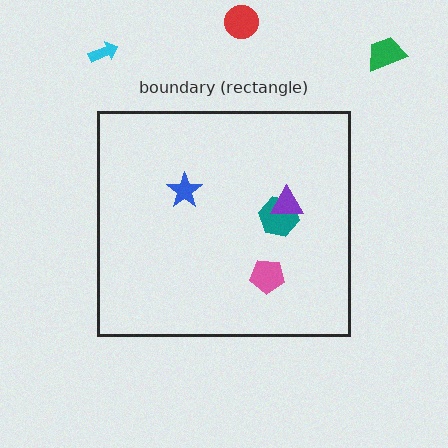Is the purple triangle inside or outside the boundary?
Inside.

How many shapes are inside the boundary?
4 inside, 3 outside.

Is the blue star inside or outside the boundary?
Inside.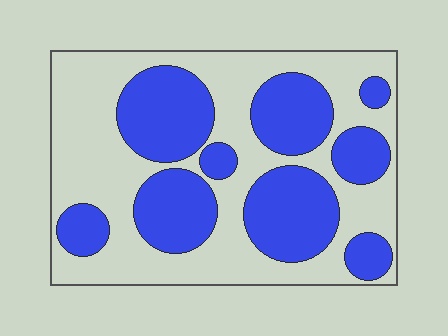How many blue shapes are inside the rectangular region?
9.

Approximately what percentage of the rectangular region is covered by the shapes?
Approximately 45%.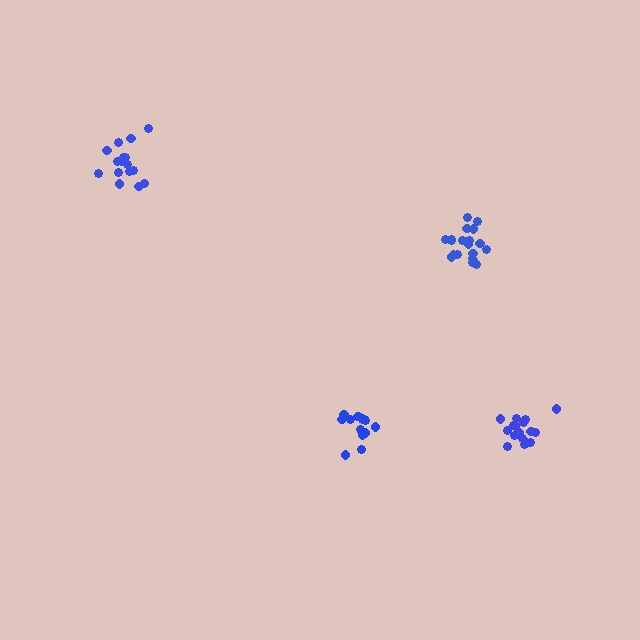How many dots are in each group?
Group 1: 20 dots, Group 2: 15 dots, Group 3: 18 dots, Group 4: 16 dots (69 total).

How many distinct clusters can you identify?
There are 4 distinct clusters.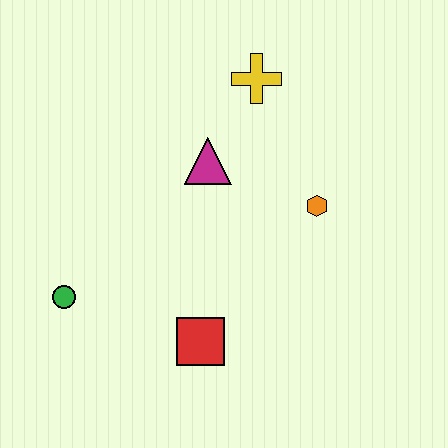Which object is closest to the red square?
The green circle is closest to the red square.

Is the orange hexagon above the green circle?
Yes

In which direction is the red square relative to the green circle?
The red square is to the right of the green circle.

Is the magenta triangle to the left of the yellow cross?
Yes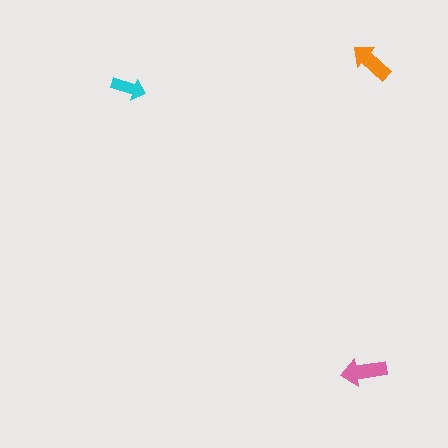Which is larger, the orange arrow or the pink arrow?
The pink one.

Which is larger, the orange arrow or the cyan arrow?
The orange one.